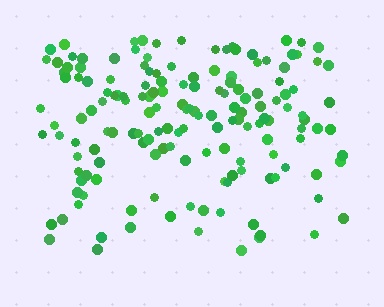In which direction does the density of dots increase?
From bottom to top, with the top side densest.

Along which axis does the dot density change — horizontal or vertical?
Vertical.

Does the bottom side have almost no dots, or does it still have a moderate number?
Still a moderate number, just noticeably fewer than the top.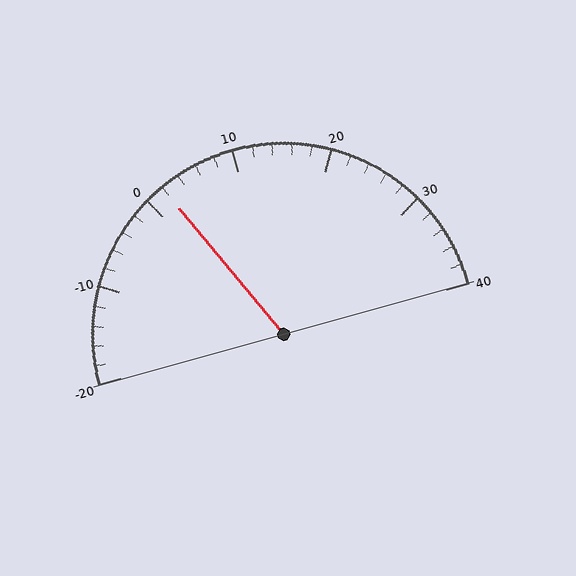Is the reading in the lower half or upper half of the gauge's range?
The reading is in the lower half of the range (-20 to 40).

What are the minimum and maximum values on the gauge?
The gauge ranges from -20 to 40.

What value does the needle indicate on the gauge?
The needle indicates approximately 2.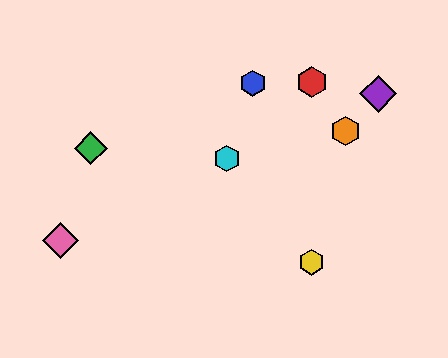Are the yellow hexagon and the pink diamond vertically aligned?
No, the yellow hexagon is at x≈312 and the pink diamond is at x≈61.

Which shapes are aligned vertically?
The red hexagon, the yellow hexagon are aligned vertically.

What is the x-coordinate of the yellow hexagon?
The yellow hexagon is at x≈312.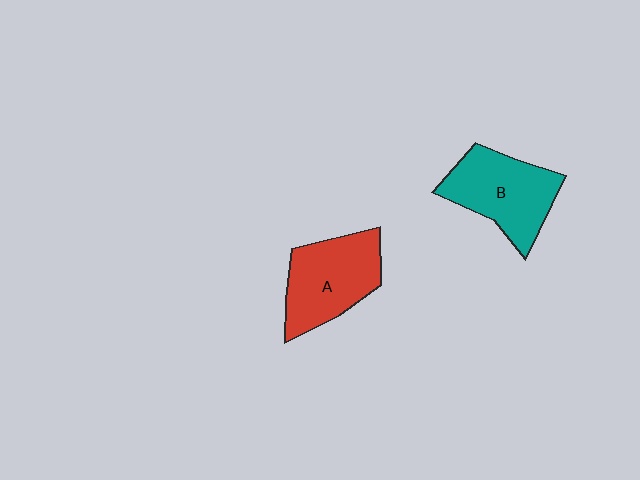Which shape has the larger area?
Shape B (teal).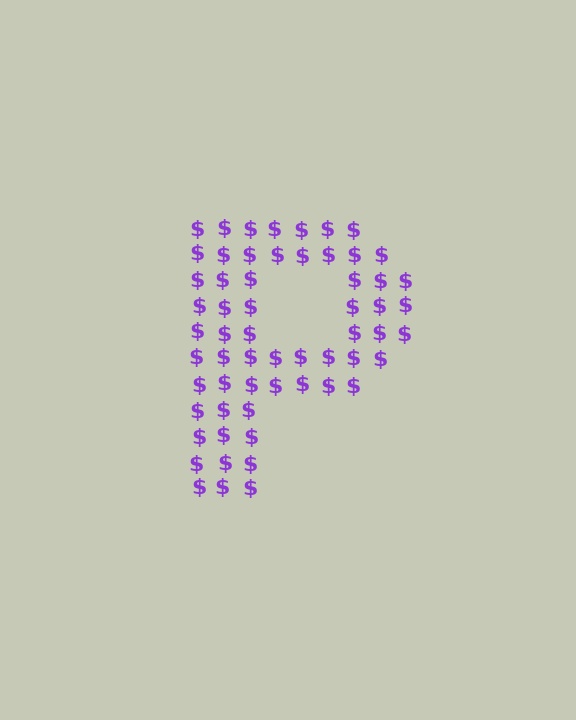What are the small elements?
The small elements are dollar signs.